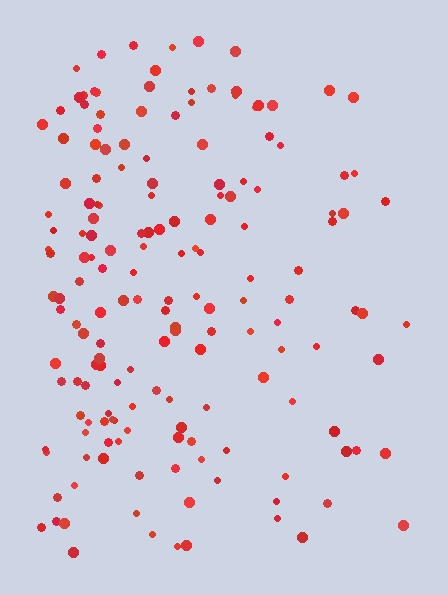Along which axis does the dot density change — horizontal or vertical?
Horizontal.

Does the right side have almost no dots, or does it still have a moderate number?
Still a moderate number, just noticeably fewer than the left.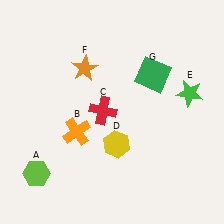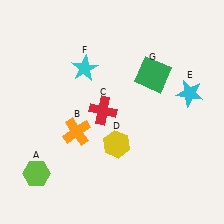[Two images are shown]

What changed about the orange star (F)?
In Image 1, F is orange. In Image 2, it changed to cyan.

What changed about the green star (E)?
In Image 1, E is green. In Image 2, it changed to cyan.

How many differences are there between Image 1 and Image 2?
There are 2 differences between the two images.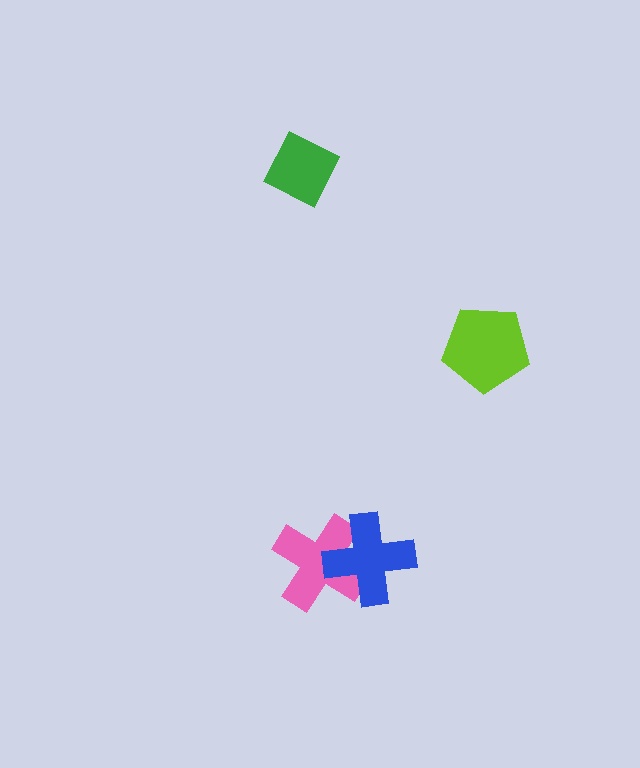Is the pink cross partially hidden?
Yes, it is partially covered by another shape.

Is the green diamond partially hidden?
No, no other shape covers it.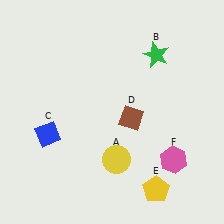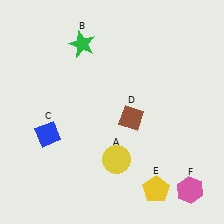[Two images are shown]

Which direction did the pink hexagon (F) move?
The pink hexagon (F) moved down.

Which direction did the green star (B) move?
The green star (B) moved left.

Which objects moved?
The objects that moved are: the green star (B), the pink hexagon (F).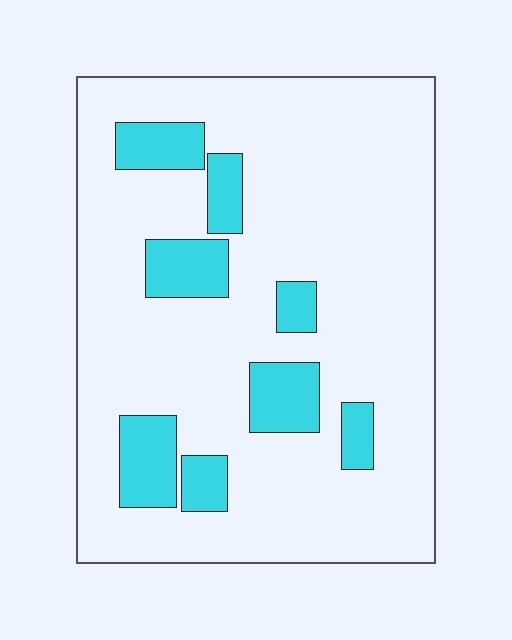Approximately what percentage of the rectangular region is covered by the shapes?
Approximately 15%.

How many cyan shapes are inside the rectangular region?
8.